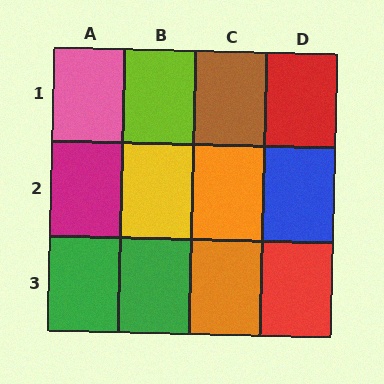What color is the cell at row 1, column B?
Lime.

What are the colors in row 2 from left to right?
Magenta, yellow, orange, blue.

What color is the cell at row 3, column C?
Orange.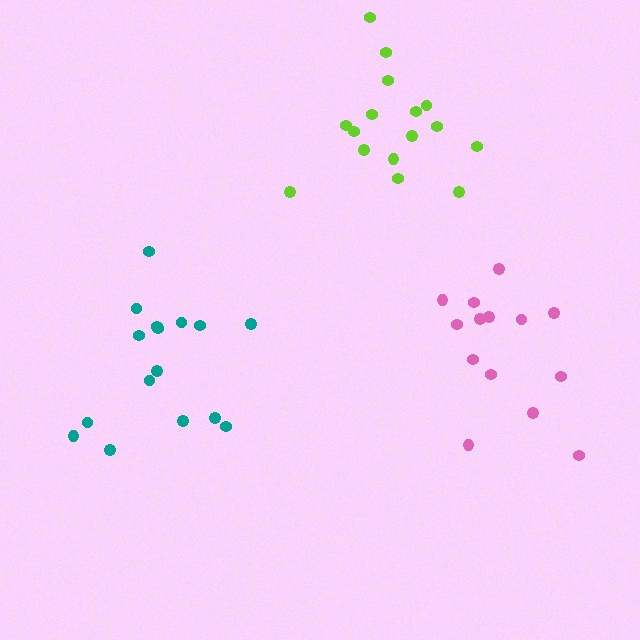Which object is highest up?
The lime cluster is topmost.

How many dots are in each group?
Group 1: 16 dots, Group 2: 14 dots, Group 3: 16 dots (46 total).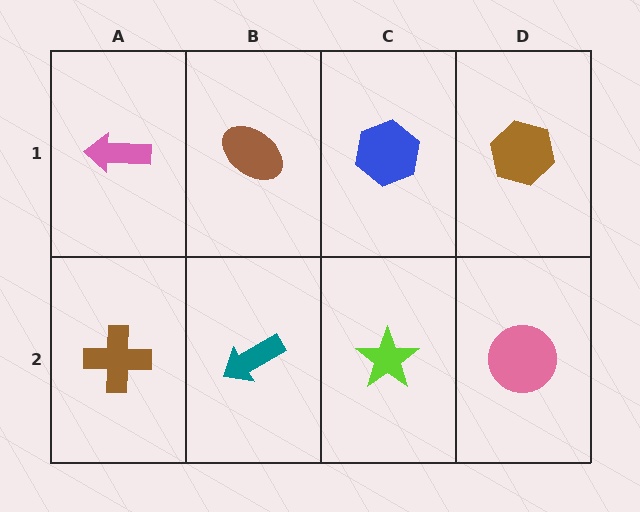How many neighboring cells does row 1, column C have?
3.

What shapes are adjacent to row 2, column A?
A pink arrow (row 1, column A), a teal arrow (row 2, column B).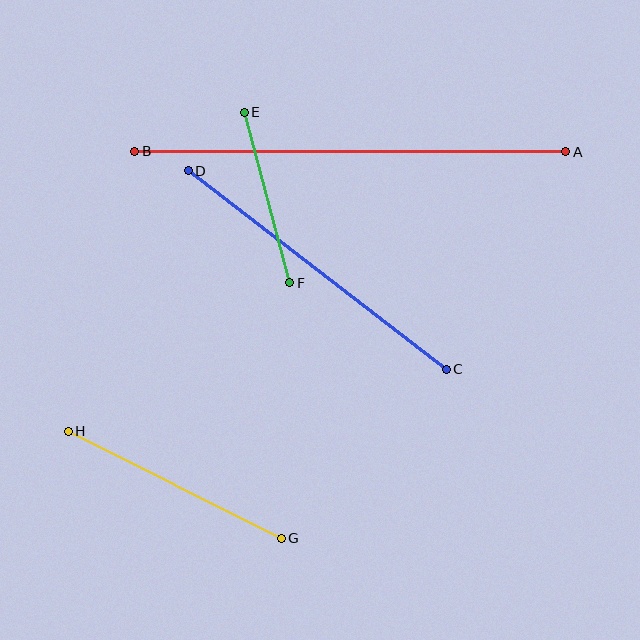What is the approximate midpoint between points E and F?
The midpoint is at approximately (267, 198) pixels.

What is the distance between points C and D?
The distance is approximately 325 pixels.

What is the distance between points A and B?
The distance is approximately 431 pixels.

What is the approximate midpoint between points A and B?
The midpoint is at approximately (350, 151) pixels.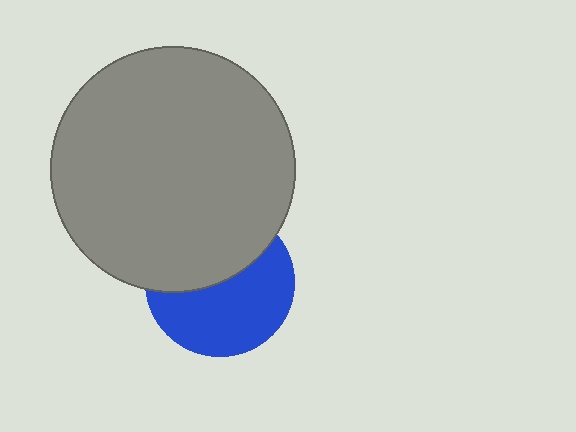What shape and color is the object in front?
The object in front is a gray circle.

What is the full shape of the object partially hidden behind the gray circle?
The partially hidden object is a blue circle.